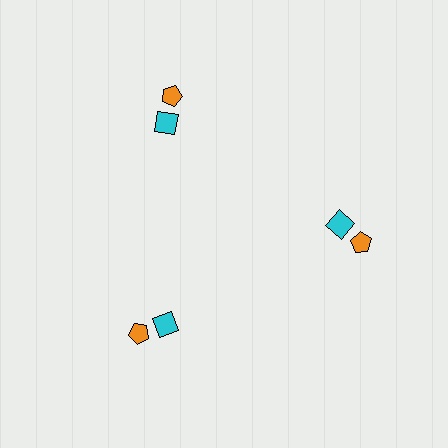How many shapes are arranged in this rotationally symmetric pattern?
There are 6 shapes, arranged in 3 groups of 2.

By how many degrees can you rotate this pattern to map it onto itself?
The pattern maps onto itself every 120 degrees of rotation.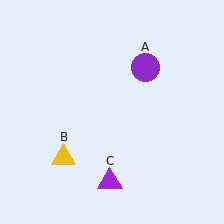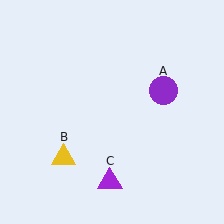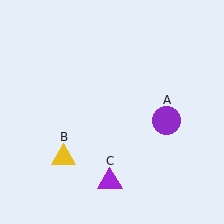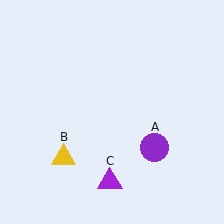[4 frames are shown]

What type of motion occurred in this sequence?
The purple circle (object A) rotated clockwise around the center of the scene.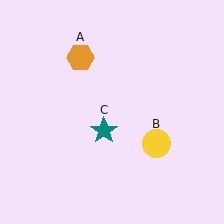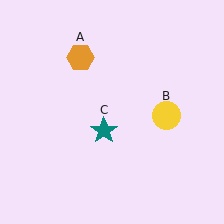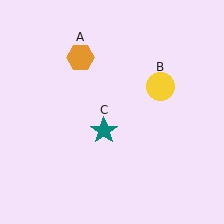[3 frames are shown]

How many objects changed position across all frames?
1 object changed position: yellow circle (object B).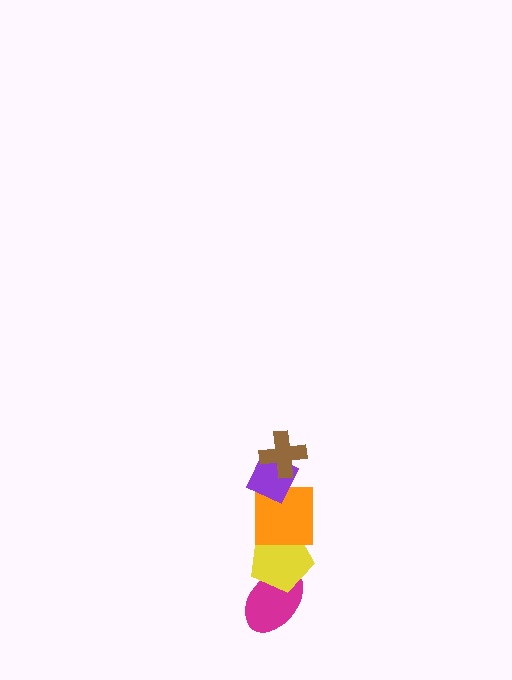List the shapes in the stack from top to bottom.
From top to bottom: the brown cross, the purple diamond, the orange square, the yellow pentagon, the magenta ellipse.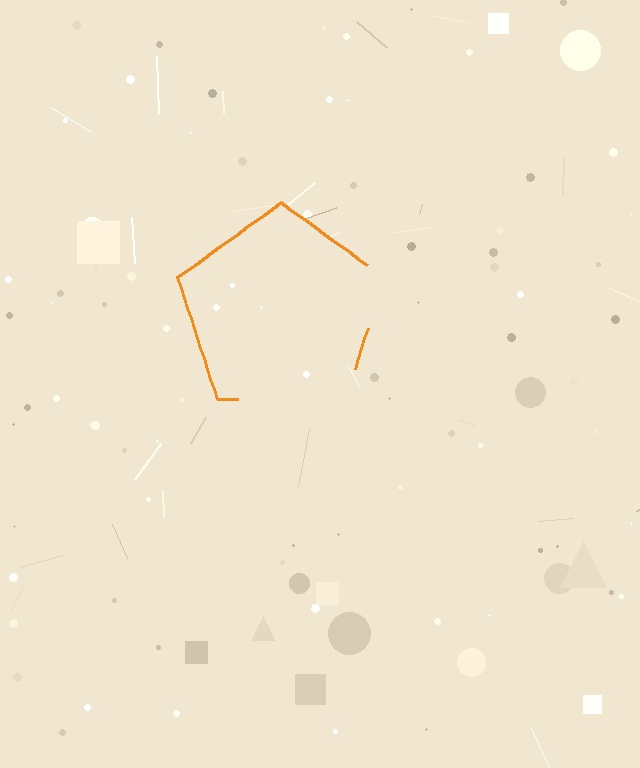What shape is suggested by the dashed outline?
The dashed outline suggests a pentagon.